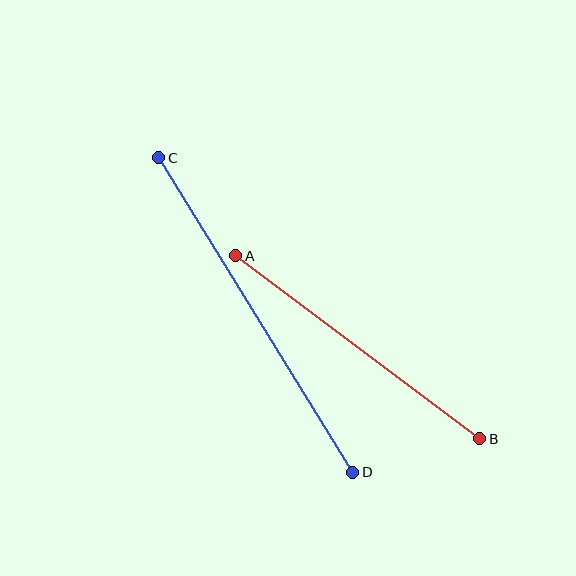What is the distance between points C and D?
The distance is approximately 370 pixels.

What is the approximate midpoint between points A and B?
The midpoint is at approximately (358, 347) pixels.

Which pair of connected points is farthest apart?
Points C and D are farthest apart.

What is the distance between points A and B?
The distance is approximately 305 pixels.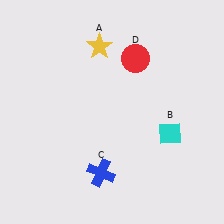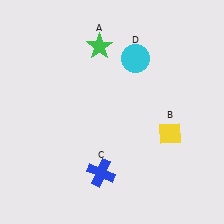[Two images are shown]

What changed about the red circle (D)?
In Image 1, D is red. In Image 2, it changed to cyan.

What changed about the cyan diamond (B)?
In Image 1, B is cyan. In Image 2, it changed to yellow.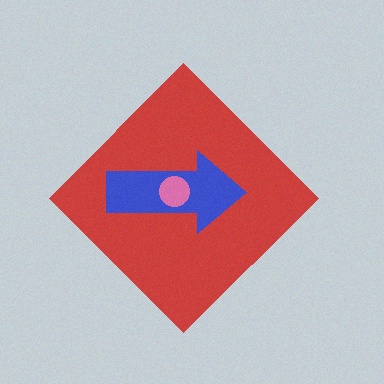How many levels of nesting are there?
3.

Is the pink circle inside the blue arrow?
Yes.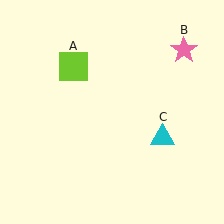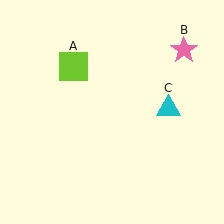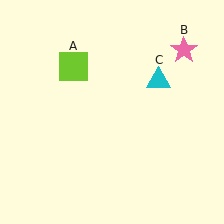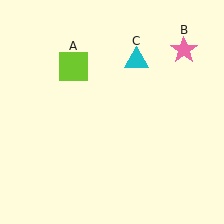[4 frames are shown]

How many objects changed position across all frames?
1 object changed position: cyan triangle (object C).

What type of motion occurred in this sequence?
The cyan triangle (object C) rotated counterclockwise around the center of the scene.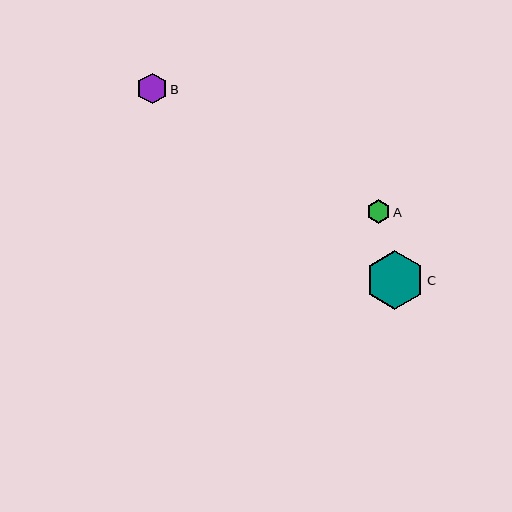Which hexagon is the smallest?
Hexagon A is the smallest with a size of approximately 23 pixels.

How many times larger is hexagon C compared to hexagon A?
Hexagon C is approximately 2.5 times the size of hexagon A.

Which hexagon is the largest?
Hexagon C is the largest with a size of approximately 58 pixels.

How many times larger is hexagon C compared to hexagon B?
Hexagon C is approximately 1.9 times the size of hexagon B.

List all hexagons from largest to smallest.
From largest to smallest: C, B, A.